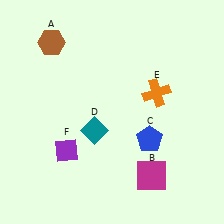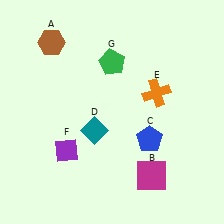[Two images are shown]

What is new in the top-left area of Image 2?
A green pentagon (G) was added in the top-left area of Image 2.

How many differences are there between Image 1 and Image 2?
There is 1 difference between the two images.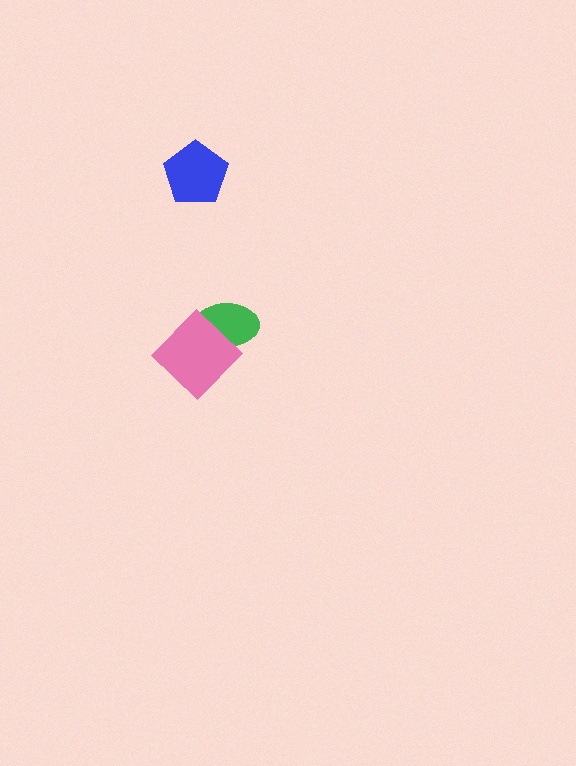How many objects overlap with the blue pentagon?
0 objects overlap with the blue pentagon.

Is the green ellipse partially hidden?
Yes, it is partially covered by another shape.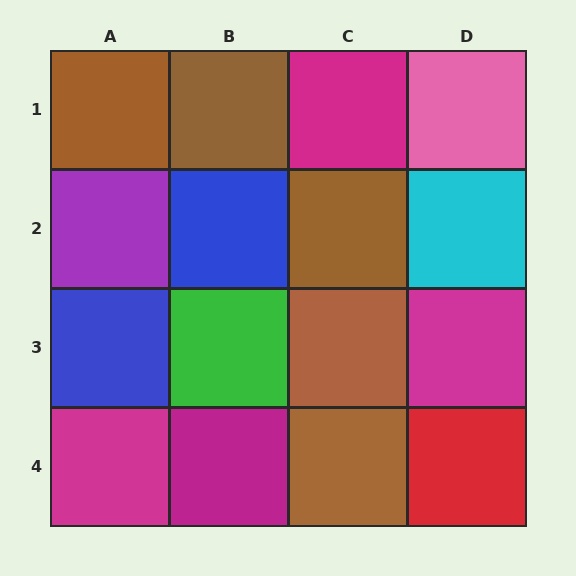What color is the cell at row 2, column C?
Brown.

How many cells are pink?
1 cell is pink.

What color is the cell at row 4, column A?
Magenta.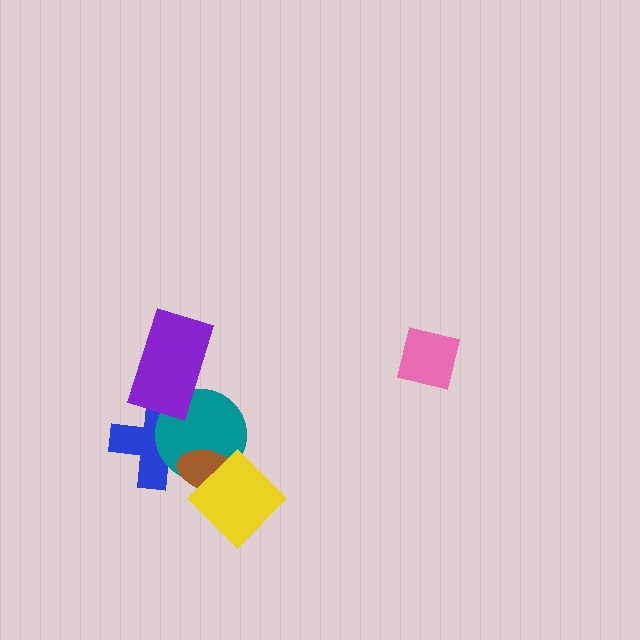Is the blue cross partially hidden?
Yes, it is partially covered by another shape.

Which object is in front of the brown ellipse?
The yellow diamond is in front of the brown ellipse.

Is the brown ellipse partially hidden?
Yes, it is partially covered by another shape.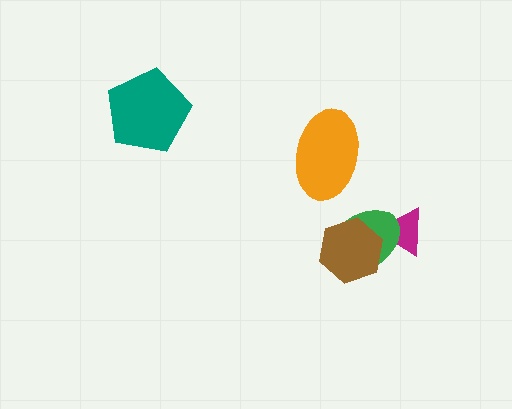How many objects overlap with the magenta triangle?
1 object overlaps with the magenta triangle.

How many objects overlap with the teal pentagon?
0 objects overlap with the teal pentagon.